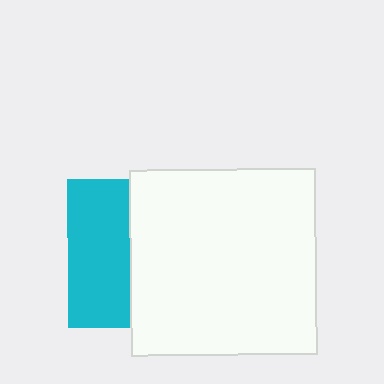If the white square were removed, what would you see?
You would see the complete cyan square.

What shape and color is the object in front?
The object in front is a white square.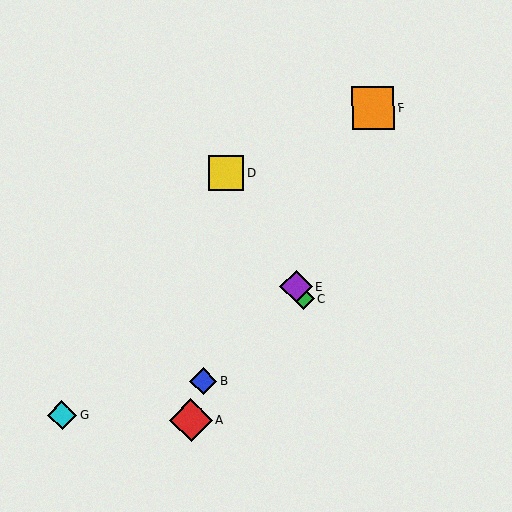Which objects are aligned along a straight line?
Objects C, D, E are aligned along a straight line.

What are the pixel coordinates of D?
Object D is at (226, 173).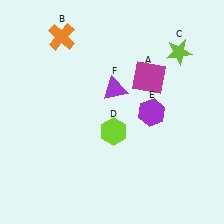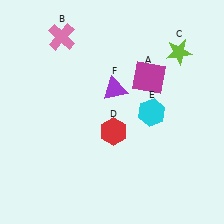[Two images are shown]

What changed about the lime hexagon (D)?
In Image 1, D is lime. In Image 2, it changed to red.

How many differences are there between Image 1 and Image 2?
There are 3 differences between the two images.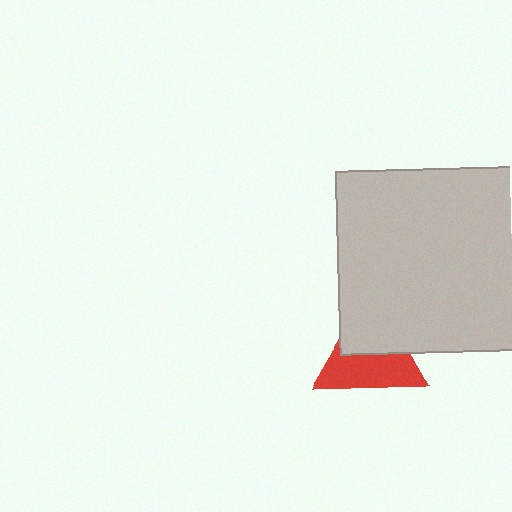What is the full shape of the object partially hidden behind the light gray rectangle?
The partially hidden object is a red triangle.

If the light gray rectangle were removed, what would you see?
You would see the complete red triangle.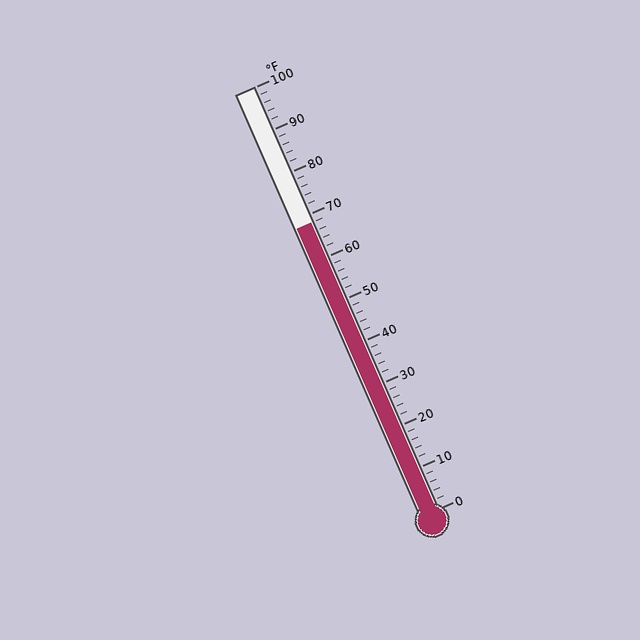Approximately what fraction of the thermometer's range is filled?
The thermometer is filled to approximately 70% of its range.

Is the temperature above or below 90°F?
The temperature is below 90°F.